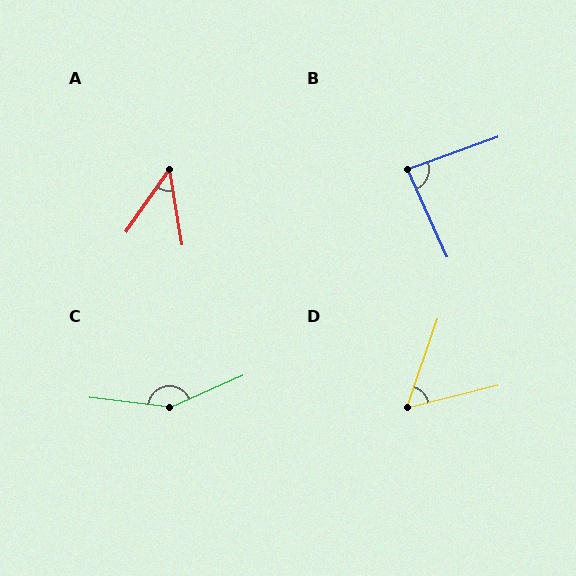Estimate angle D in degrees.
Approximately 57 degrees.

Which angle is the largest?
C, at approximately 149 degrees.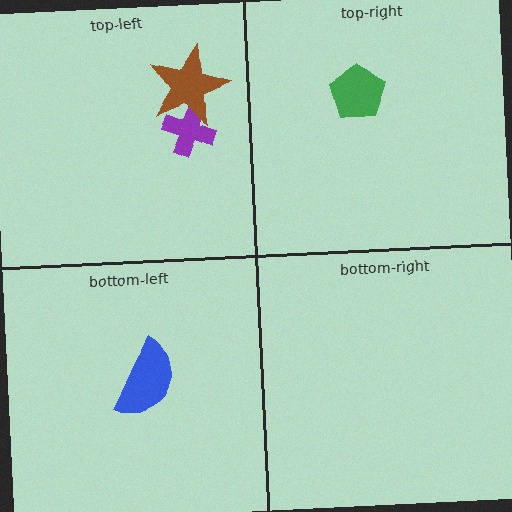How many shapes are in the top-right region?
1.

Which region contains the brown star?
The top-left region.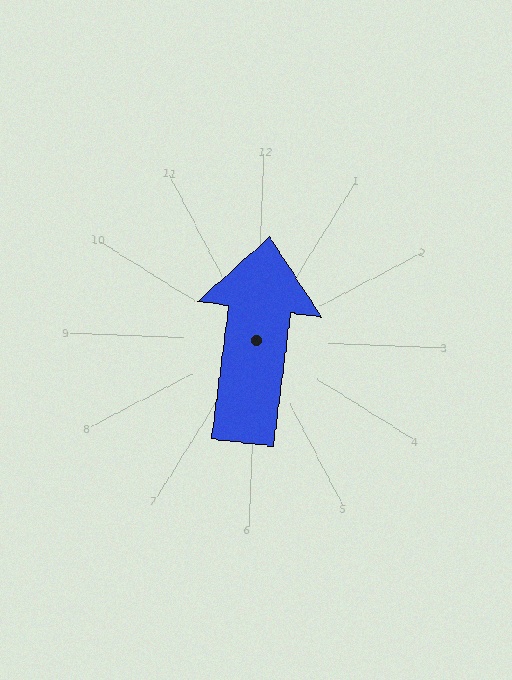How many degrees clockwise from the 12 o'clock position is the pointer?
Approximately 5 degrees.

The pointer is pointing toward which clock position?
Roughly 12 o'clock.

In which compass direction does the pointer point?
North.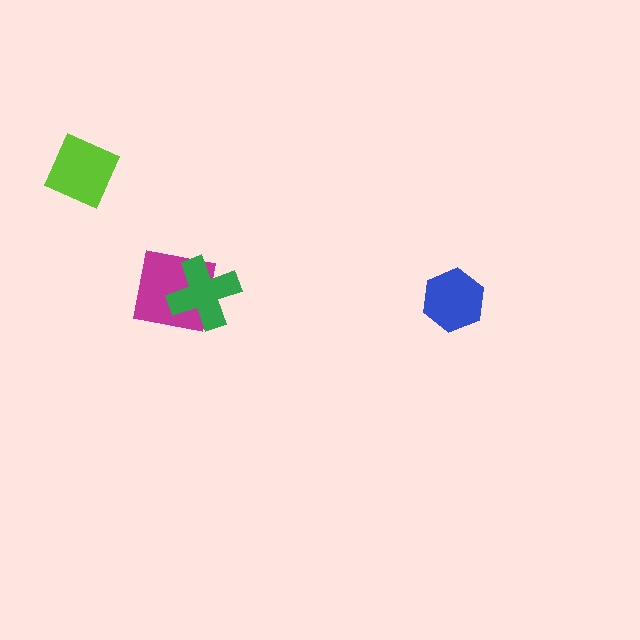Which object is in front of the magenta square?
The green cross is in front of the magenta square.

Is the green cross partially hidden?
No, no other shape covers it.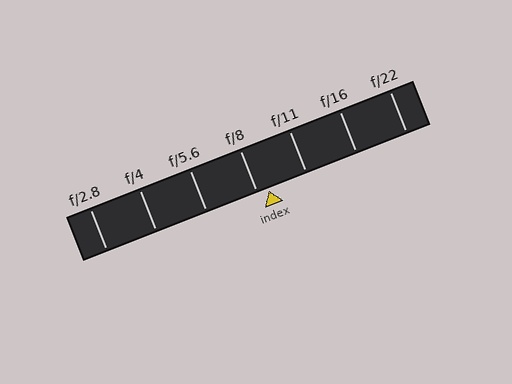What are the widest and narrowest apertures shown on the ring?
The widest aperture shown is f/2.8 and the narrowest is f/22.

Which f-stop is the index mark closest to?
The index mark is closest to f/8.